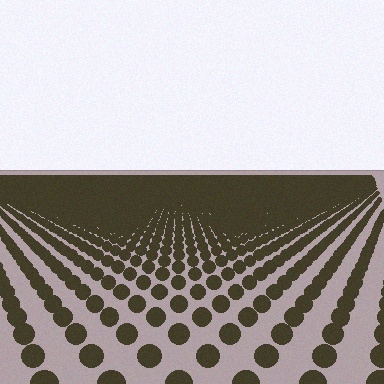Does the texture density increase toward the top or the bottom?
Density increases toward the top.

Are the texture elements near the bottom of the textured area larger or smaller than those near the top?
Larger. Near the bottom, elements are closer to the viewer and appear at a bigger on-screen size.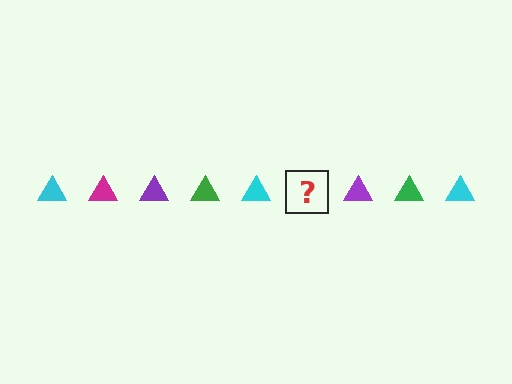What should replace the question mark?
The question mark should be replaced with a magenta triangle.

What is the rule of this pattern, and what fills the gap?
The rule is that the pattern cycles through cyan, magenta, purple, green triangles. The gap should be filled with a magenta triangle.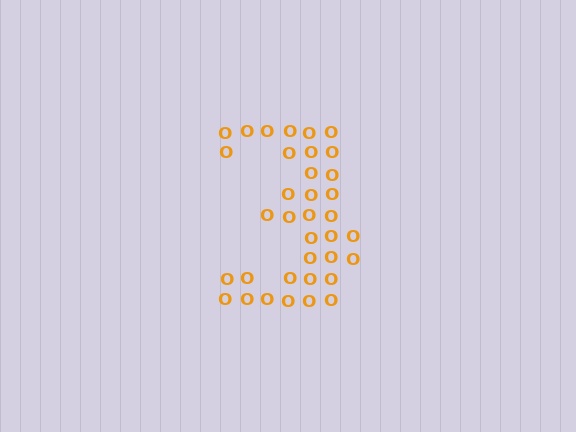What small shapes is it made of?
It is made of small letter O's.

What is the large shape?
The large shape is the digit 3.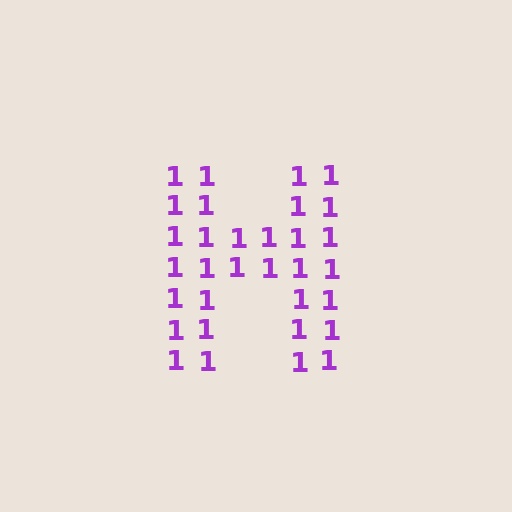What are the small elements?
The small elements are digit 1's.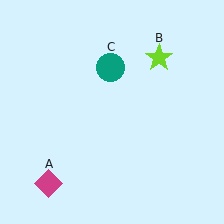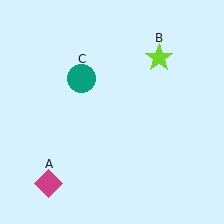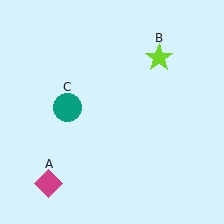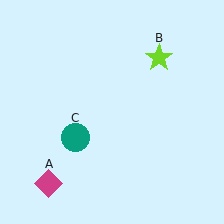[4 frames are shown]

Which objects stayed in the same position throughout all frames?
Magenta diamond (object A) and lime star (object B) remained stationary.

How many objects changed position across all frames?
1 object changed position: teal circle (object C).